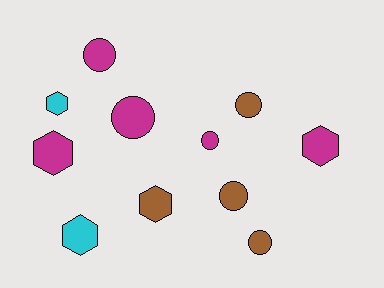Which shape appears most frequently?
Circle, with 6 objects.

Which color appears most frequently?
Magenta, with 5 objects.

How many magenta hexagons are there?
There are 2 magenta hexagons.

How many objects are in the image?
There are 11 objects.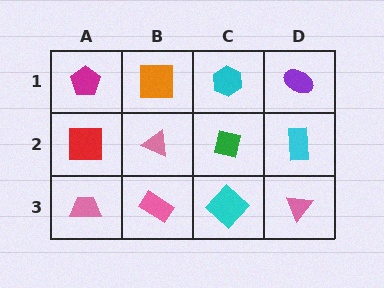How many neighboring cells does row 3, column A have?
2.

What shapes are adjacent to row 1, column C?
A green square (row 2, column C), an orange square (row 1, column B), a purple ellipse (row 1, column D).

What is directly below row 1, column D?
A cyan rectangle.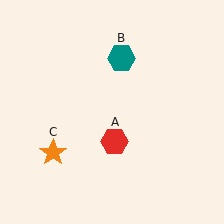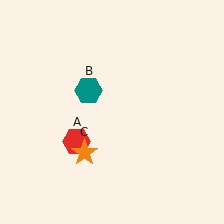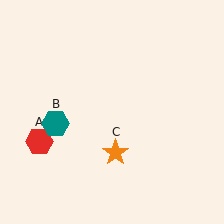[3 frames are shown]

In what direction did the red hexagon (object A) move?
The red hexagon (object A) moved left.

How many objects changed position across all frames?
3 objects changed position: red hexagon (object A), teal hexagon (object B), orange star (object C).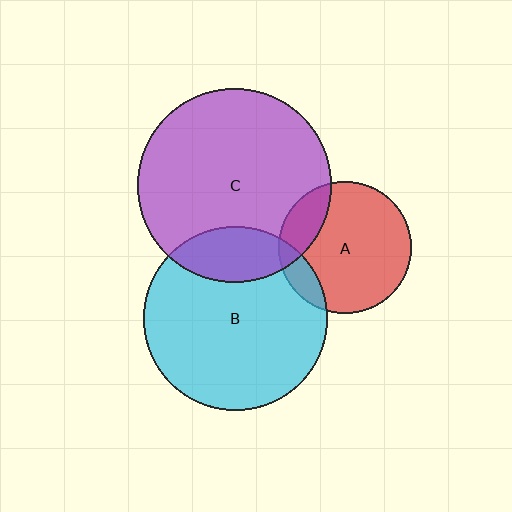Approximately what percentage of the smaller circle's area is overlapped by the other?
Approximately 20%.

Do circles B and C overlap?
Yes.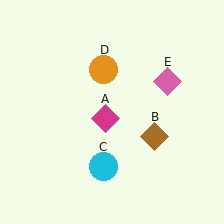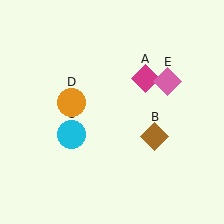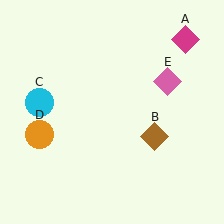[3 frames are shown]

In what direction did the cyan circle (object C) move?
The cyan circle (object C) moved up and to the left.